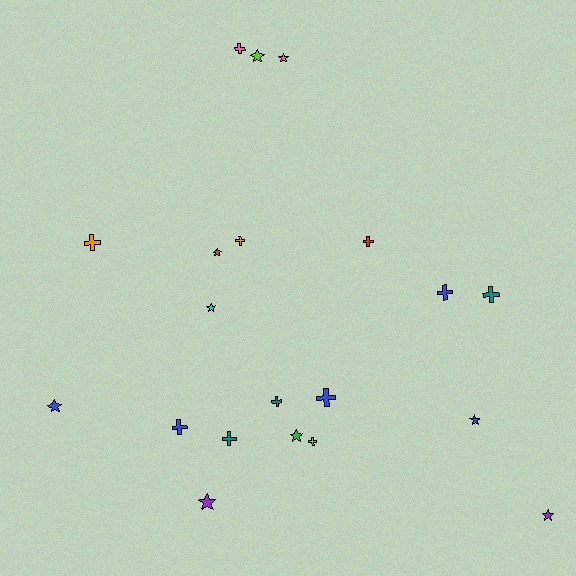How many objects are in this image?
There are 20 objects.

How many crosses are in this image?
There are 11 crosses.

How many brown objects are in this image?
There is 1 brown object.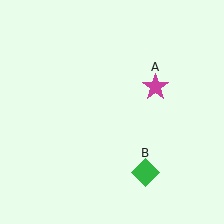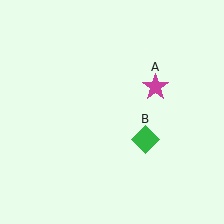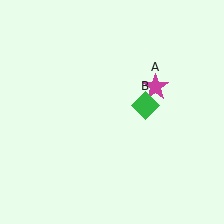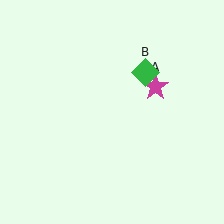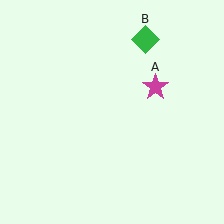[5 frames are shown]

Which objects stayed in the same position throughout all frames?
Magenta star (object A) remained stationary.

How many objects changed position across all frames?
1 object changed position: green diamond (object B).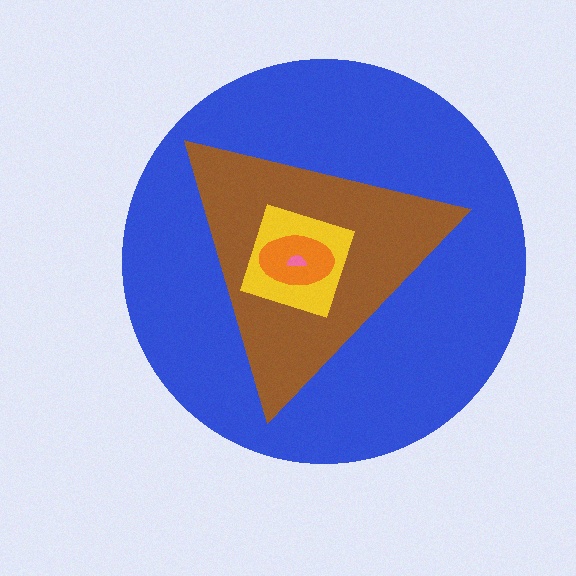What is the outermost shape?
The blue circle.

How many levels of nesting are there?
5.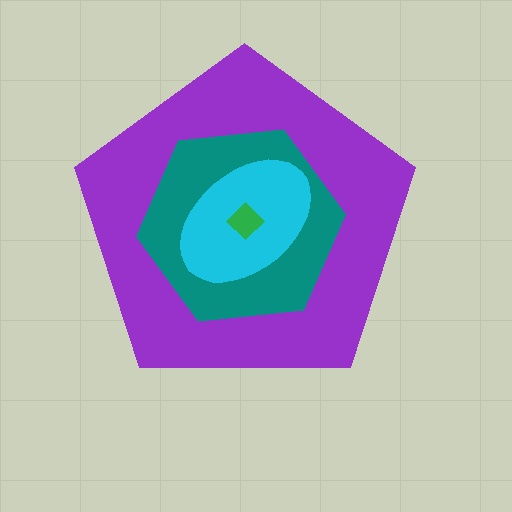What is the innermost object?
The green diamond.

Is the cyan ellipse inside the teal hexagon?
Yes.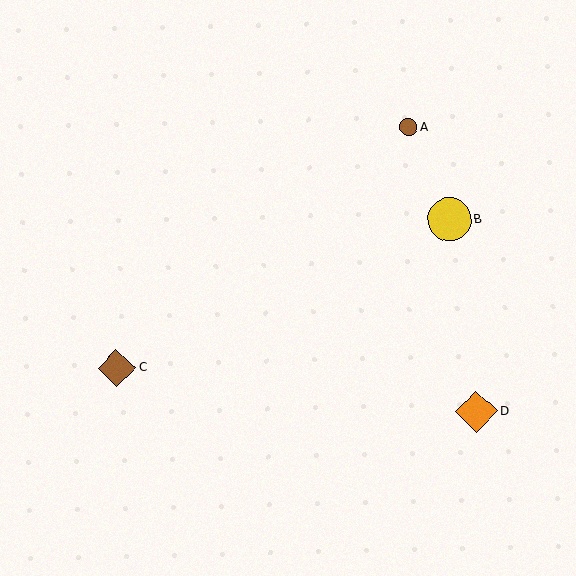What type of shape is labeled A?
Shape A is a brown circle.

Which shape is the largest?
The yellow circle (labeled B) is the largest.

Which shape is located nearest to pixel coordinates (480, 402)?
The orange diamond (labeled D) at (476, 412) is nearest to that location.